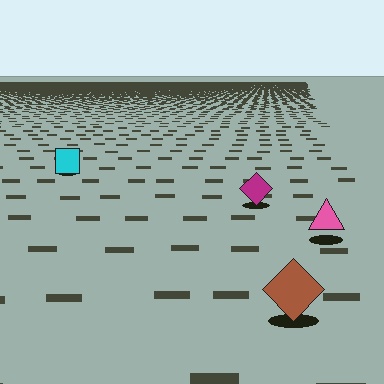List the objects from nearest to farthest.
From nearest to farthest: the brown diamond, the pink triangle, the magenta diamond, the cyan square.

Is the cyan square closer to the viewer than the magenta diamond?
No. The magenta diamond is closer — you can tell from the texture gradient: the ground texture is coarser near it.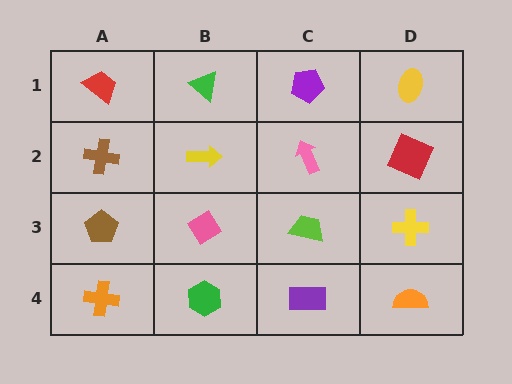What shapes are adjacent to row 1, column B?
A yellow arrow (row 2, column B), a red trapezoid (row 1, column A), a purple pentagon (row 1, column C).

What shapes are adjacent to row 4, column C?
A lime trapezoid (row 3, column C), a green hexagon (row 4, column B), an orange semicircle (row 4, column D).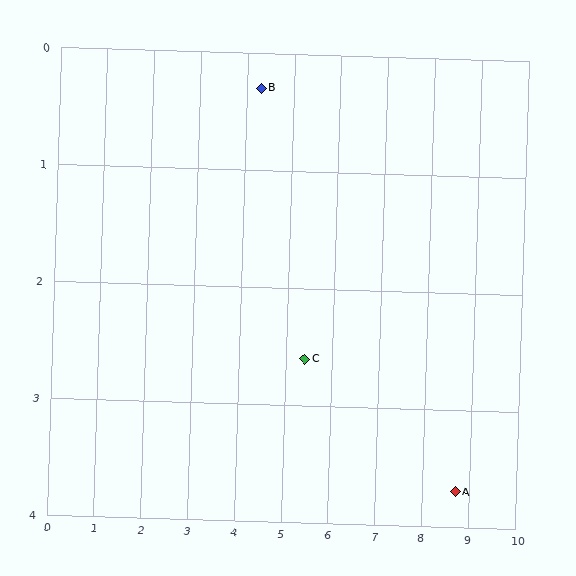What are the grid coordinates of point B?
Point B is at approximately (4.3, 0.3).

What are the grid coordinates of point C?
Point C is at approximately (5.4, 2.6).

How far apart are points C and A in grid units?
Points C and A are about 3.5 grid units apart.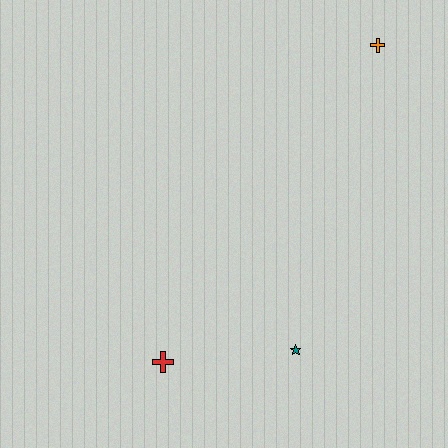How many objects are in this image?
There are 3 objects.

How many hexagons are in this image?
There are no hexagons.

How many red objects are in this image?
There is 1 red object.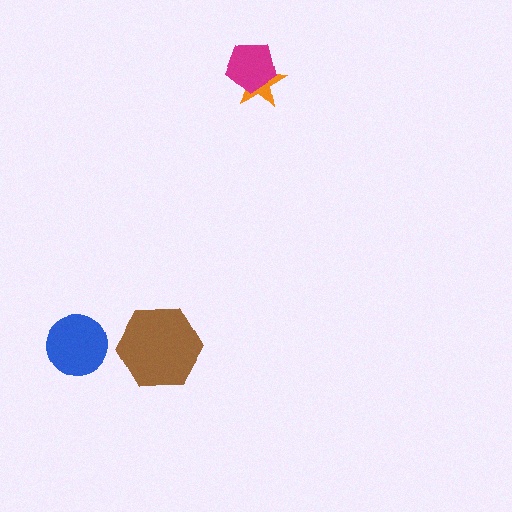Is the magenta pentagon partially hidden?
No, no other shape covers it.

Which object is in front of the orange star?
The magenta pentagon is in front of the orange star.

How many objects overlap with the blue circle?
0 objects overlap with the blue circle.